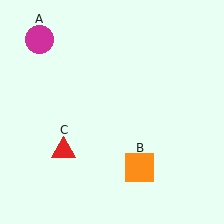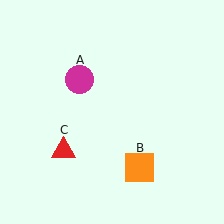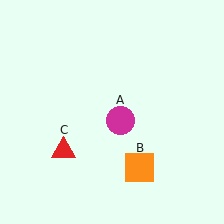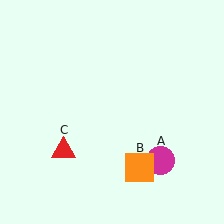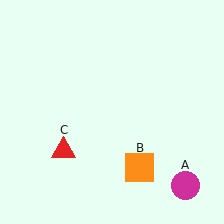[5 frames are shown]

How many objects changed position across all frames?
1 object changed position: magenta circle (object A).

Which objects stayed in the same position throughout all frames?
Orange square (object B) and red triangle (object C) remained stationary.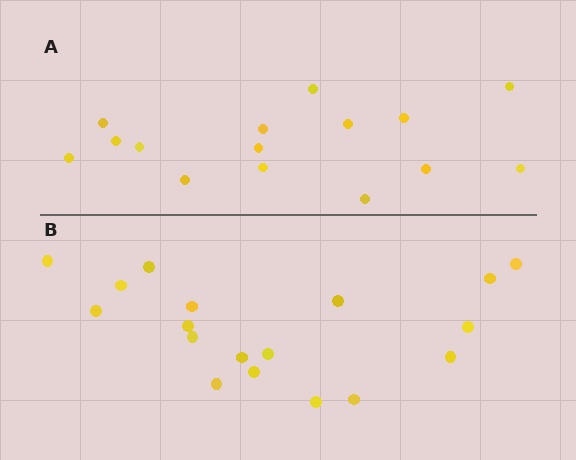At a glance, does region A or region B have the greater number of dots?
Region B (the bottom region) has more dots.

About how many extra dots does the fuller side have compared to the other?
Region B has just a few more — roughly 2 or 3 more dots than region A.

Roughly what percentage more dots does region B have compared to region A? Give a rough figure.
About 20% more.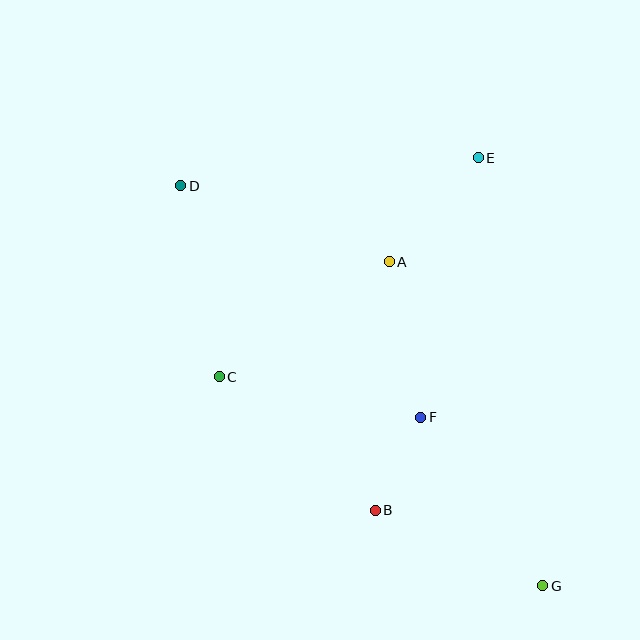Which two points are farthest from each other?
Points D and G are farthest from each other.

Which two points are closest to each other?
Points B and F are closest to each other.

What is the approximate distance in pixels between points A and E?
The distance between A and E is approximately 137 pixels.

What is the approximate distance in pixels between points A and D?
The distance between A and D is approximately 222 pixels.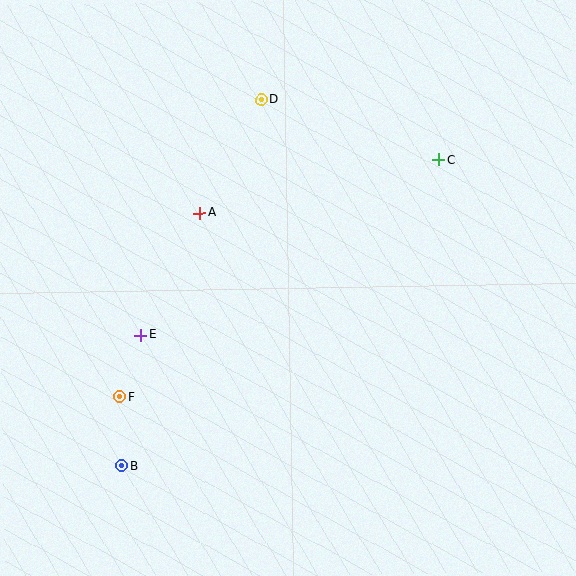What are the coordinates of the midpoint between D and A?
The midpoint between D and A is at (230, 156).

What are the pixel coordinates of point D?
Point D is at (261, 100).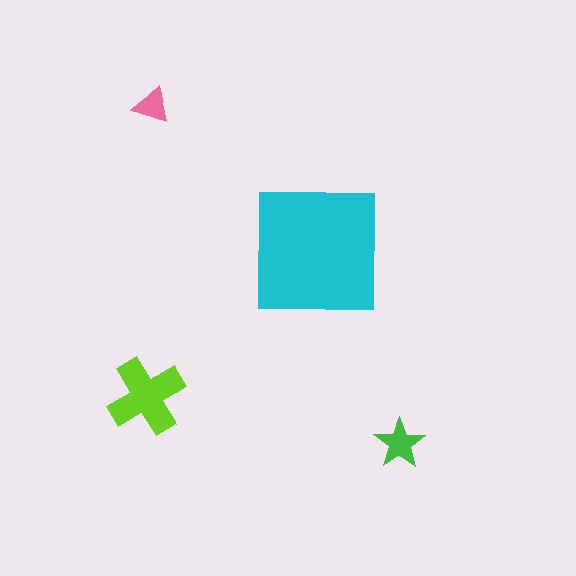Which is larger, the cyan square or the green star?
The cyan square.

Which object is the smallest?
The pink triangle.